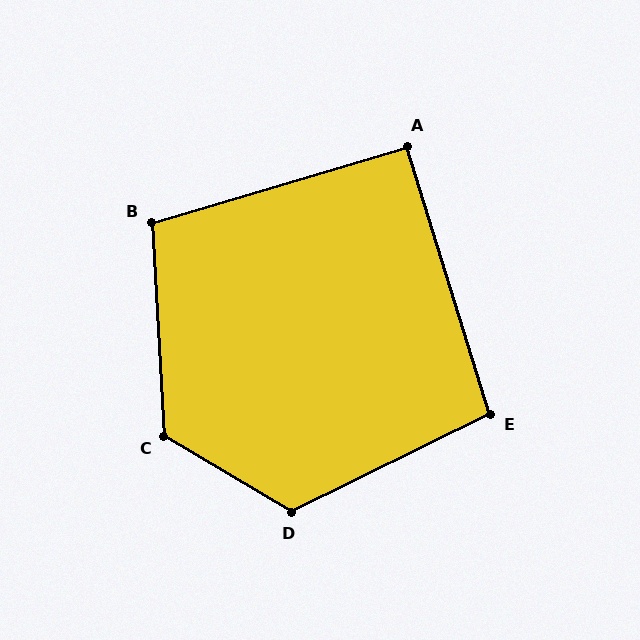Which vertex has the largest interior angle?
C, at approximately 124 degrees.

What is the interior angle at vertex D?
Approximately 123 degrees (obtuse).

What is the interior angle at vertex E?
Approximately 99 degrees (obtuse).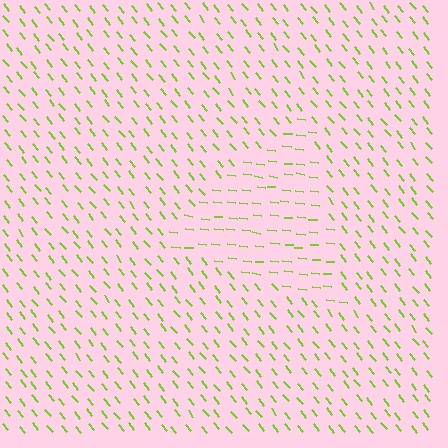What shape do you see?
I see a triangle.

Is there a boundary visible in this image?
Yes, there is a texture boundary formed by a change in line orientation.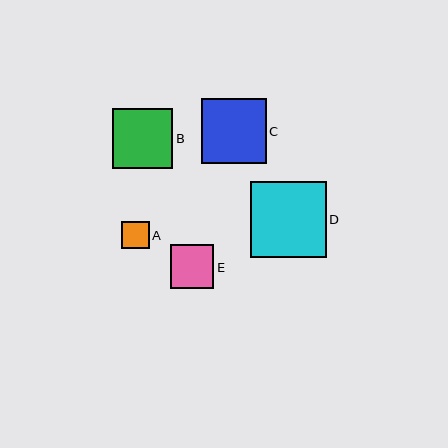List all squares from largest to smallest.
From largest to smallest: D, C, B, E, A.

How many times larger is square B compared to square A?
Square B is approximately 2.2 times the size of square A.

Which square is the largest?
Square D is the largest with a size of approximately 76 pixels.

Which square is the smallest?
Square A is the smallest with a size of approximately 28 pixels.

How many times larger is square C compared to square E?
Square C is approximately 1.5 times the size of square E.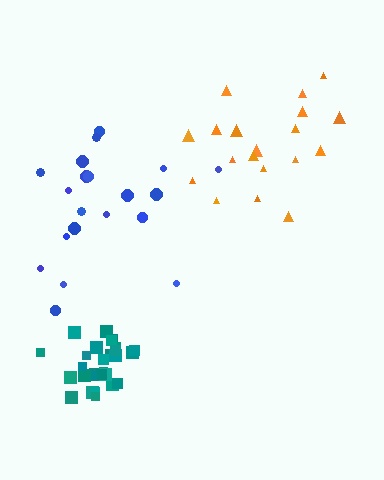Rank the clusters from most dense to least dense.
teal, orange, blue.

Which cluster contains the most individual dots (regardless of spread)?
Teal (28).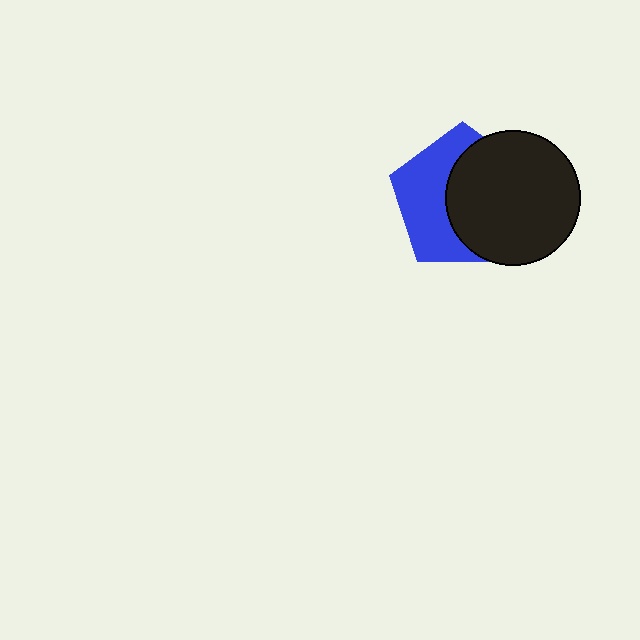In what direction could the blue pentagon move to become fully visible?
The blue pentagon could move left. That would shift it out from behind the black circle entirely.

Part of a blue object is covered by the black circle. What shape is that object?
It is a pentagon.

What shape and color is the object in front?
The object in front is a black circle.